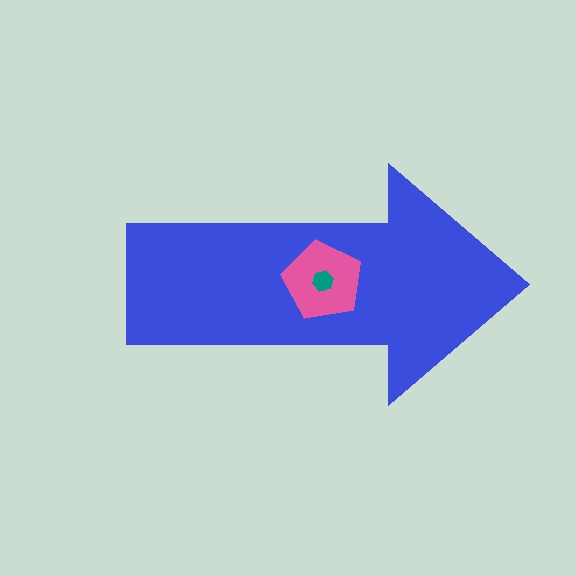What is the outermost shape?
The blue arrow.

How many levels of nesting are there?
3.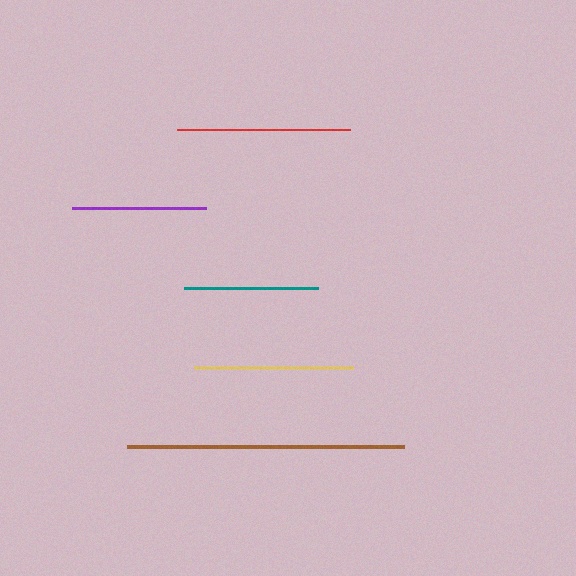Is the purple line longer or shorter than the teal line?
The purple line is longer than the teal line.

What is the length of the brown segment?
The brown segment is approximately 277 pixels long.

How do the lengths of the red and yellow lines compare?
The red and yellow lines are approximately the same length.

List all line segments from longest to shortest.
From longest to shortest: brown, red, yellow, purple, teal.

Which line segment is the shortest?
The teal line is the shortest at approximately 133 pixels.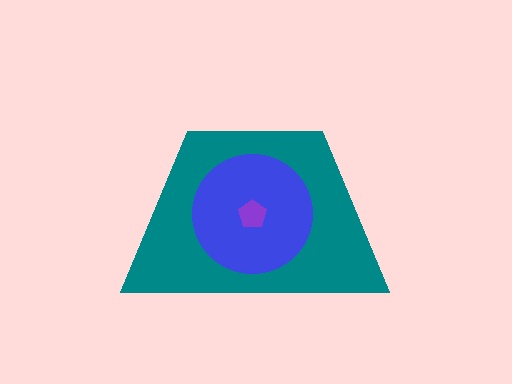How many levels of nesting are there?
3.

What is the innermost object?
The purple pentagon.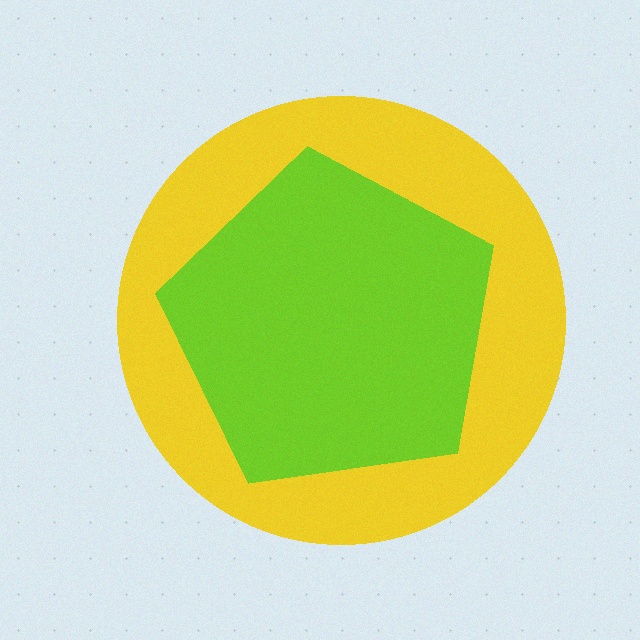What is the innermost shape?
The lime pentagon.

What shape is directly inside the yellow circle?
The lime pentagon.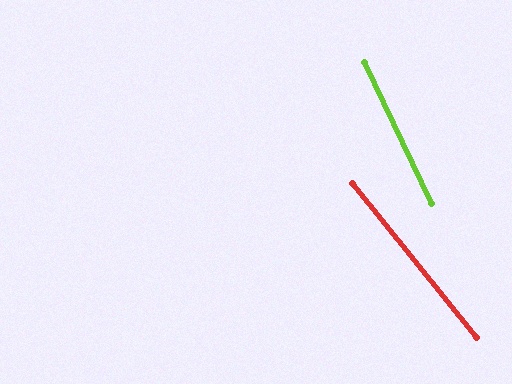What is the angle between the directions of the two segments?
Approximately 13 degrees.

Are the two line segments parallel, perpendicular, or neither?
Neither parallel nor perpendicular — they differ by about 13°.